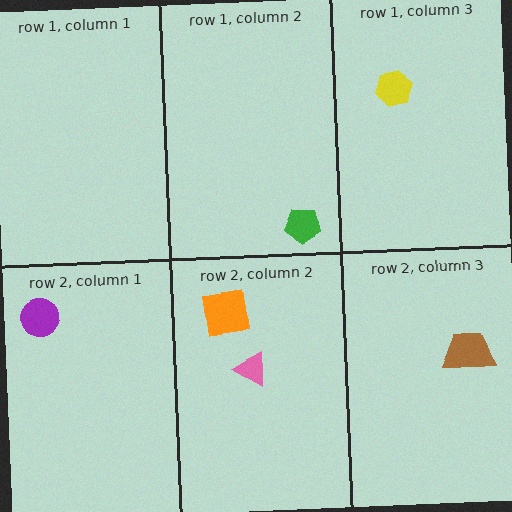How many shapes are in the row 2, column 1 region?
1.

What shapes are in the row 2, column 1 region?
The purple circle.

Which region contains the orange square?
The row 2, column 2 region.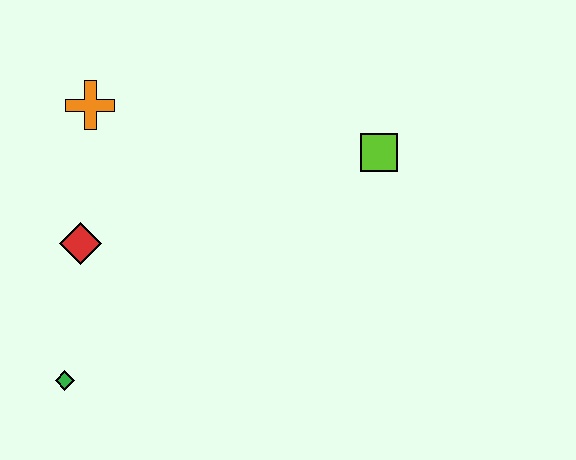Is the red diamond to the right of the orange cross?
No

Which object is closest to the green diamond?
The red diamond is closest to the green diamond.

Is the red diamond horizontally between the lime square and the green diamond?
Yes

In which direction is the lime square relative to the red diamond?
The lime square is to the right of the red diamond.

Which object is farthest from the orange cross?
The lime square is farthest from the orange cross.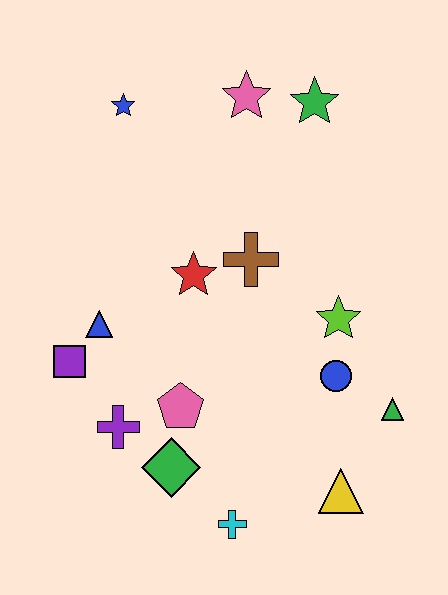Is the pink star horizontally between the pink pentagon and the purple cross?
No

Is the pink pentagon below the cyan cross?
No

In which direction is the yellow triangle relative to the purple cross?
The yellow triangle is to the right of the purple cross.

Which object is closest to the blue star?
The pink star is closest to the blue star.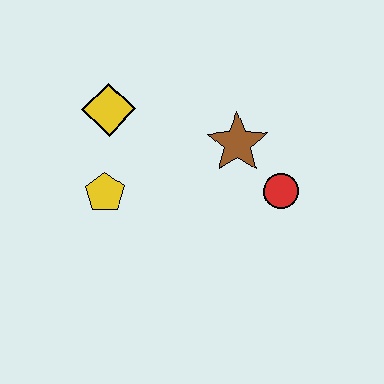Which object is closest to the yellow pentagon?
The yellow diamond is closest to the yellow pentagon.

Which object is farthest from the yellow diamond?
The red circle is farthest from the yellow diamond.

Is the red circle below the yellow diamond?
Yes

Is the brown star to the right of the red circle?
No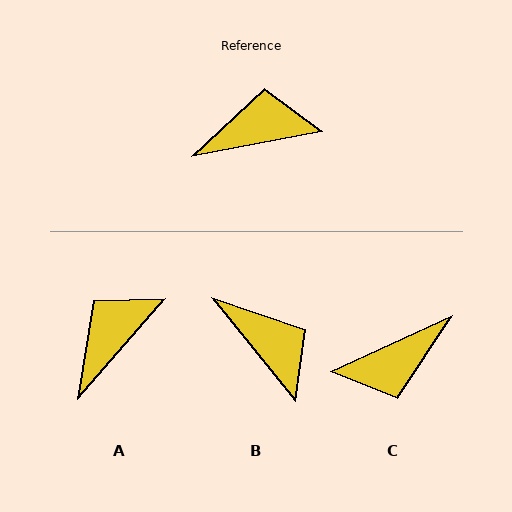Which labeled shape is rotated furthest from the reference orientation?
C, about 166 degrees away.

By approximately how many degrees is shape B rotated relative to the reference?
Approximately 62 degrees clockwise.